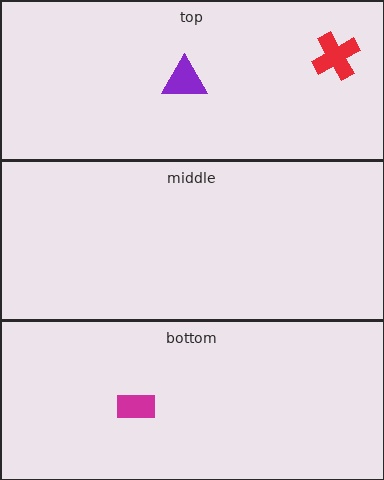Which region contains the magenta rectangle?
The bottom region.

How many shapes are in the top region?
2.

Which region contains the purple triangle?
The top region.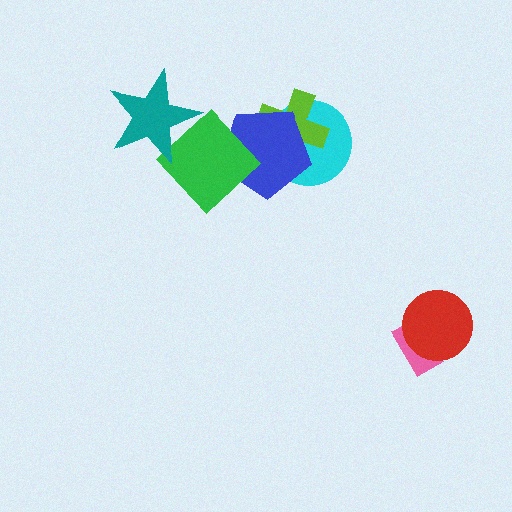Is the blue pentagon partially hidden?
Yes, it is partially covered by another shape.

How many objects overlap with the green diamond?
2 objects overlap with the green diamond.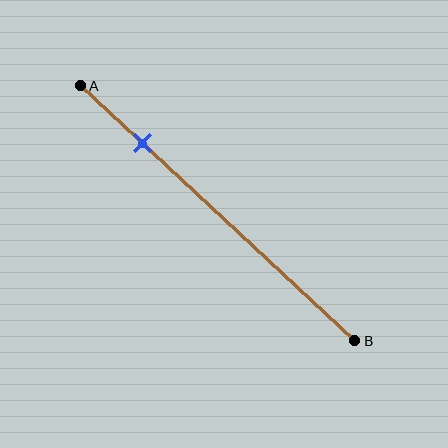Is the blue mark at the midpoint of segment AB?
No, the mark is at about 25% from A, not at the 50% midpoint.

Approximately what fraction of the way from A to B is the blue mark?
The blue mark is approximately 25% of the way from A to B.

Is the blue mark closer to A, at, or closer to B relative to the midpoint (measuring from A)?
The blue mark is closer to point A than the midpoint of segment AB.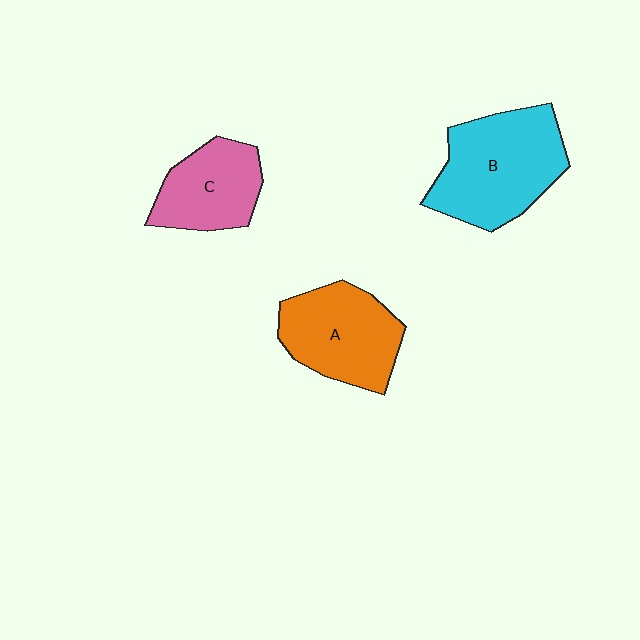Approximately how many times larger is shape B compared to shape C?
Approximately 1.5 times.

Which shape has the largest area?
Shape B (cyan).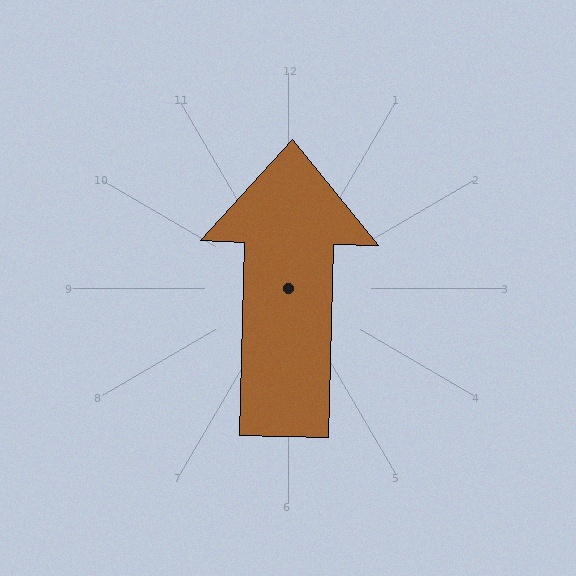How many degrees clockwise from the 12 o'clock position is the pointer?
Approximately 2 degrees.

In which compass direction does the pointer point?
North.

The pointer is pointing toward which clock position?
Roughly 12 o'clock.